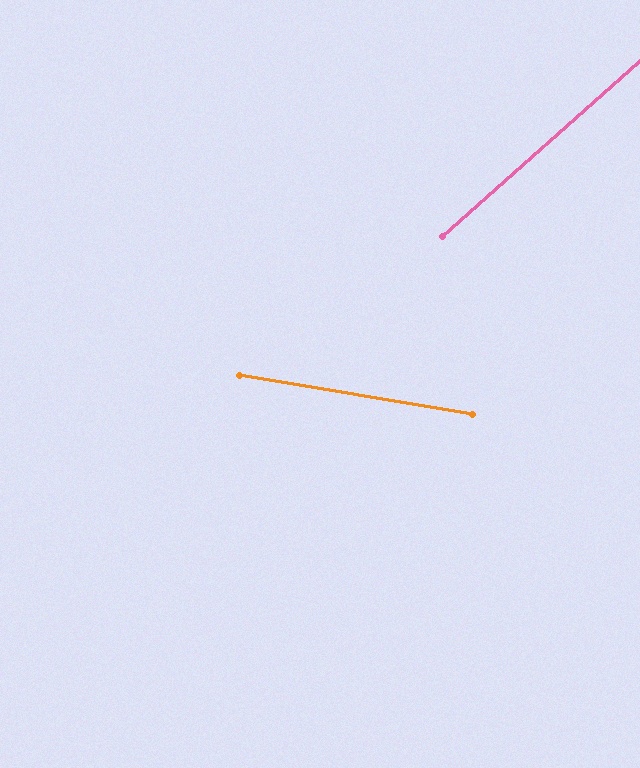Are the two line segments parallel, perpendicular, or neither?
Neither parallel nor perpendicular — they differ by about 51°.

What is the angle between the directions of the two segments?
Approximately 51 degrees.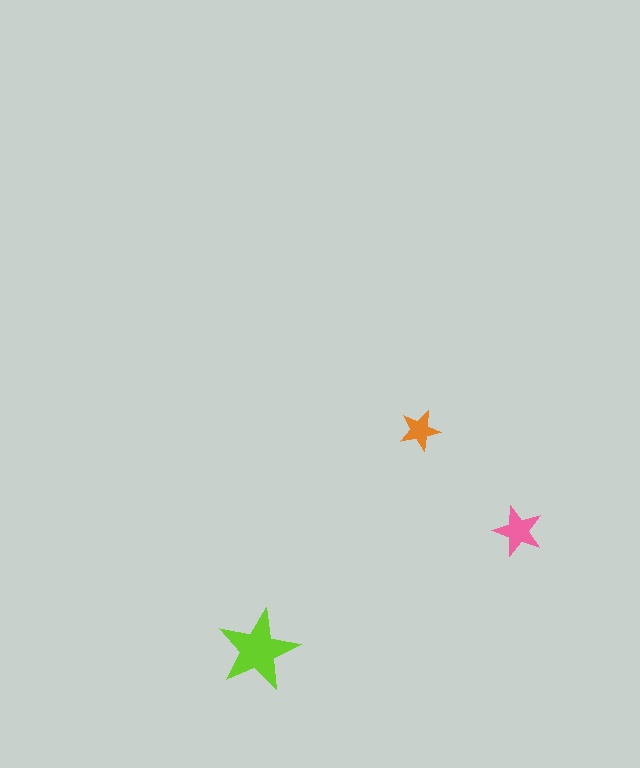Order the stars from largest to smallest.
the lime one, the pink one, the orange one.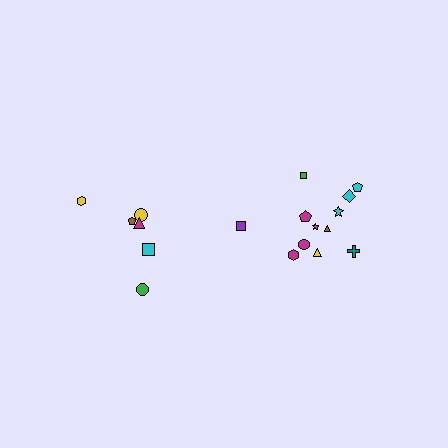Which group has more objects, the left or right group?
The right group.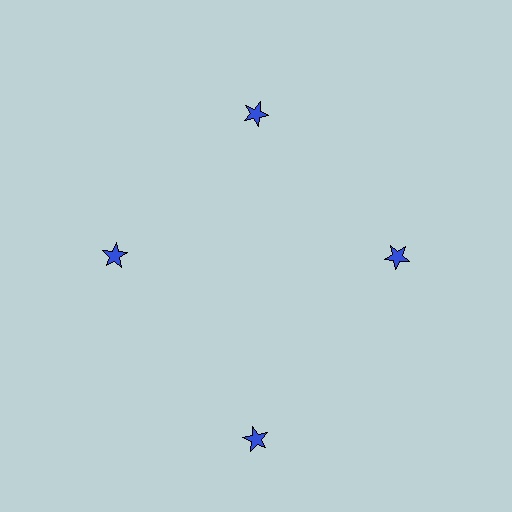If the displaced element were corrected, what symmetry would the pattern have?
It would have 4-fold rotational symmetry — the pattern would map onto itself every 90 degrees.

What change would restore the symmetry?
The symmetry would be restored by moving it inward, back onto the ring so that all 4 stars sit at equal angles and equal distance from the center.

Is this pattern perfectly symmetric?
No. The 4 blue stars are arranged in a ring, but one element near the 6 o'clock position is pushed outward from the center, breaking the 4-fold rotational symmetry.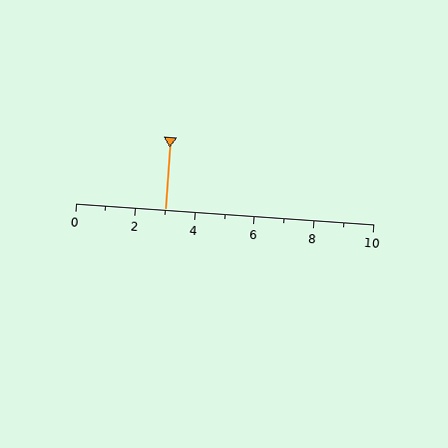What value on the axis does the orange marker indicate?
The marker indicates approximately 3.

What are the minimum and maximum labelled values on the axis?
The axis runs from 0 to 10.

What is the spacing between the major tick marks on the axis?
The major ticks are spaced 2 apart.